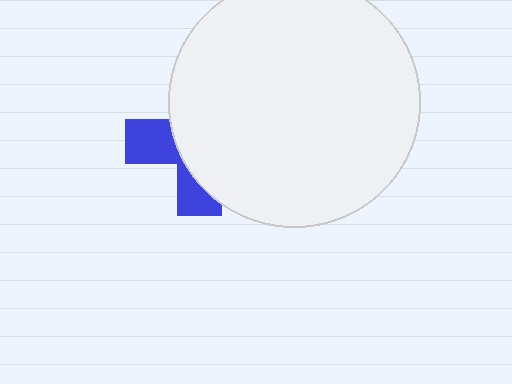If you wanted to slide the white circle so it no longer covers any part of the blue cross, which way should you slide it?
Slide it right — that is the most direct way to separate the two shapes.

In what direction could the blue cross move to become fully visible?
The blue cross could move left. That would shift it out from behind the white circle entirely.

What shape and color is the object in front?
The object in front is a white circle.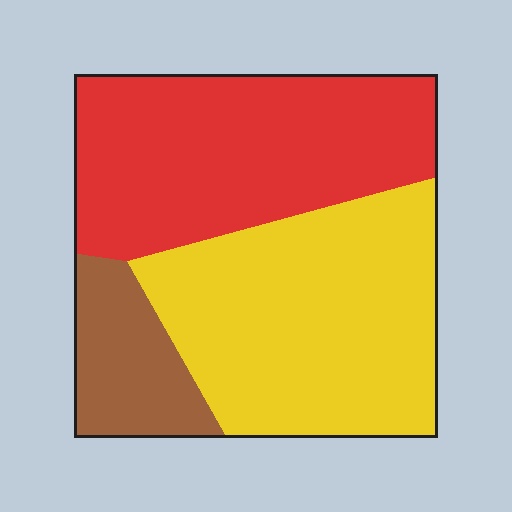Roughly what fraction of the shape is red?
Red takes up about two fifths (2/5) of the shape.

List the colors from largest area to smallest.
From largest to smallest: yellow, red, brown.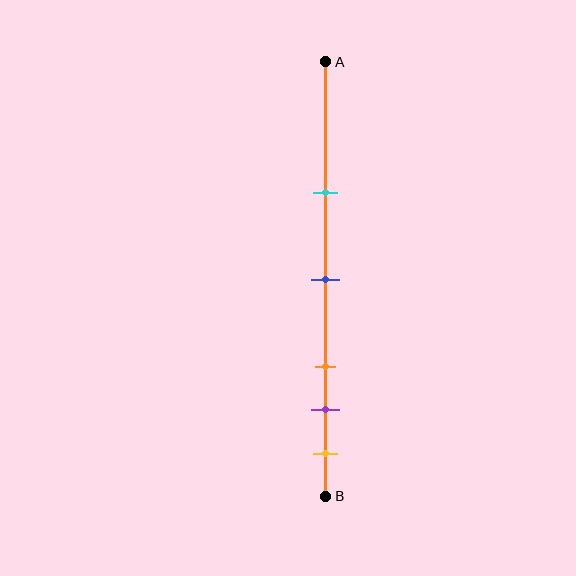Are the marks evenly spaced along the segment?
No, the marks are not evenly spaced.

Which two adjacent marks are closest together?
The purple and yellow marks are the closest adjacent pair.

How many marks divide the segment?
There are 5 marks dividing the segment.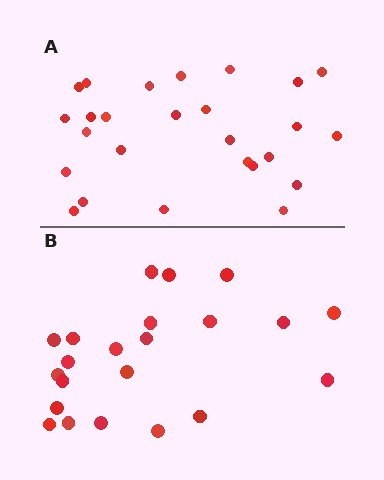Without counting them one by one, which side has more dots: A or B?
Region A (the top region) has more dots.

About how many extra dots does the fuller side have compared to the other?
Region A has about 4 more dots than region B.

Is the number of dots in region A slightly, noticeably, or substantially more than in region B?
Region A has only slightly more — the two regions are fairly close. The ratio is roughly 1.2 to 1.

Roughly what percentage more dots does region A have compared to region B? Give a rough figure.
About 20% more.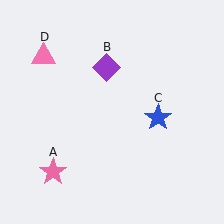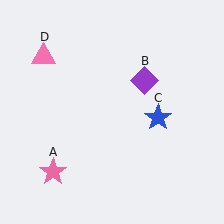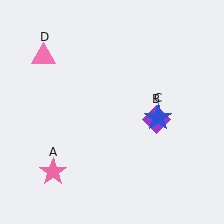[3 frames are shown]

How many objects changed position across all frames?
1 object changed position: purple diamond (object B).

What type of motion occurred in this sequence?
The purple diamond (object B) rotated clockwise around the center of the scene.